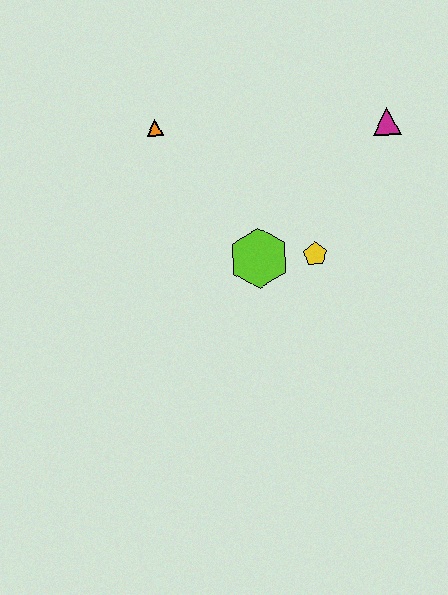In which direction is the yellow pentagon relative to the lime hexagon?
The yellow pentagon is to the right of the lime hexagon.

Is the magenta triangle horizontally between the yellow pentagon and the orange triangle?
No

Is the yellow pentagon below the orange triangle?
Yes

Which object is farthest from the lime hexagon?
The magenta triangle is farthest from the lime hexagon.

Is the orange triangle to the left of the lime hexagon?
Yes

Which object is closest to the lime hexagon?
The yellow pentagon is closest to the lime hexagon.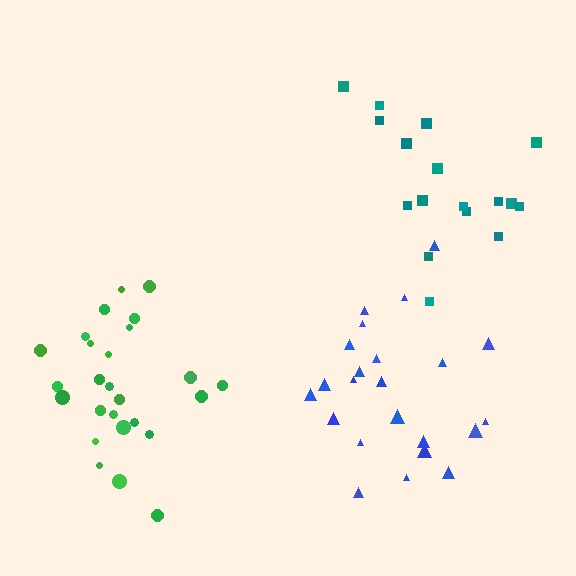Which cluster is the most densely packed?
Green.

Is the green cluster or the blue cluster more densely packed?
Green.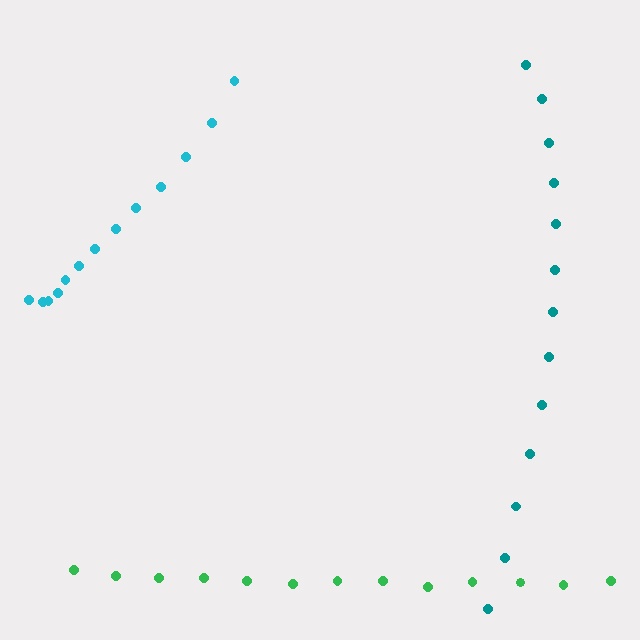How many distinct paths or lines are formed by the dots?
There are 3 distinct paths.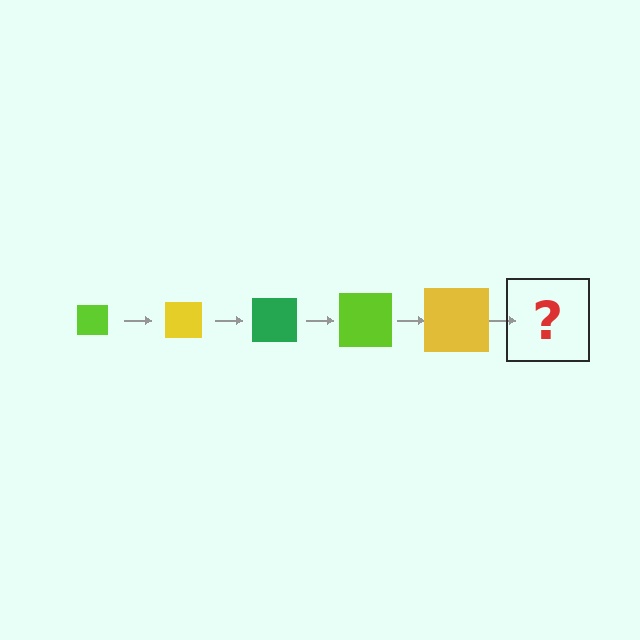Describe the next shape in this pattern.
It should be a green square, larger than the previous one.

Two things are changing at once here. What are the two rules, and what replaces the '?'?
The two rules are that the square grows larger each step and the color cycles through lime, yellow, and green. The '?' should be a green square, larger than the previous one.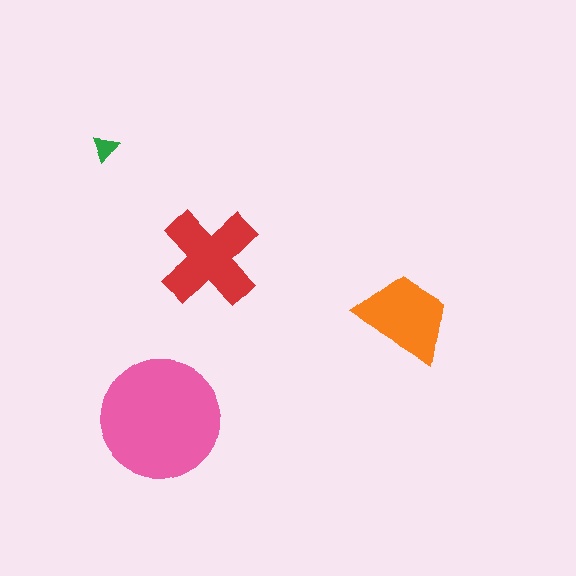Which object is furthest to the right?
The orange trapezoid is rightmost.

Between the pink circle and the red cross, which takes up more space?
The pink circle.